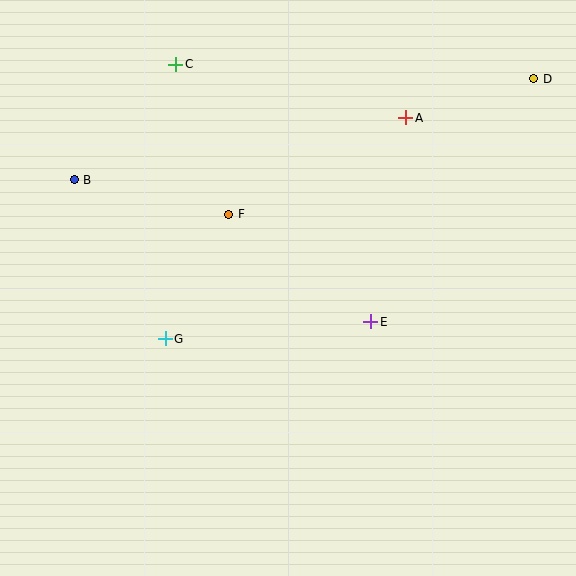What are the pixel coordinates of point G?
Point G is at (165, 339).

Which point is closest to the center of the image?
Point E at (371, 322) is closest to the center.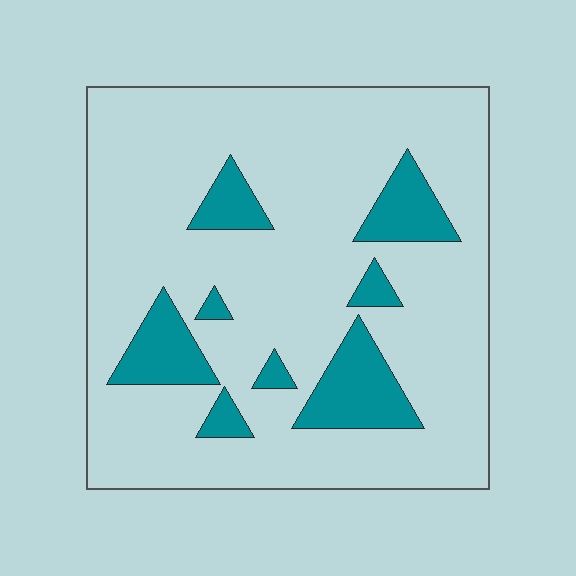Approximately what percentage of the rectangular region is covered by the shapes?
Approximately 15%.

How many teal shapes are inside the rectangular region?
8.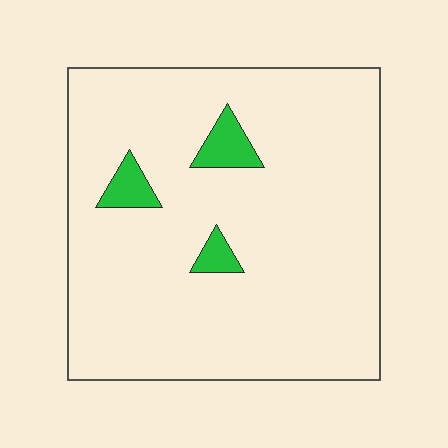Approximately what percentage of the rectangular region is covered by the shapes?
Approximately 5%.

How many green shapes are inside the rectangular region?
3.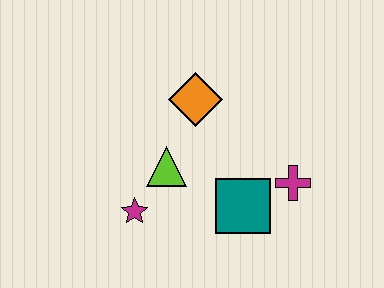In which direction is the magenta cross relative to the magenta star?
The magenta cross is to the right of the magenta star.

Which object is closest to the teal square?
The magenta cross is closest to the teal square.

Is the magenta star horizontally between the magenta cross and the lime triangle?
No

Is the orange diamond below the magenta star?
No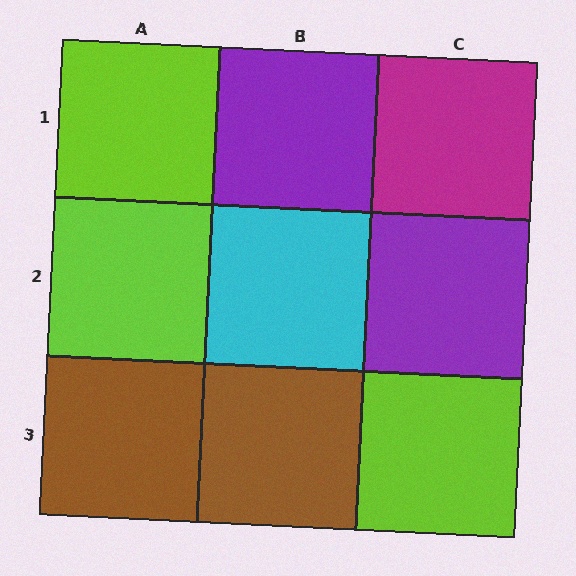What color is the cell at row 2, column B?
Cyan.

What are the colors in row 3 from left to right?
Brown, brown, lime.